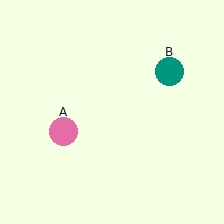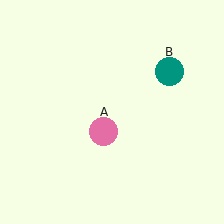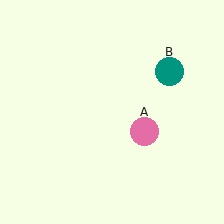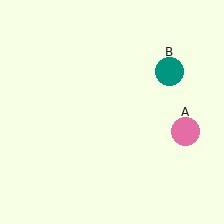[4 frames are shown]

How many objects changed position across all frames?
1 object changed position: pink circle (object A).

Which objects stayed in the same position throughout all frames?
Teal circle (object B) remained stationary.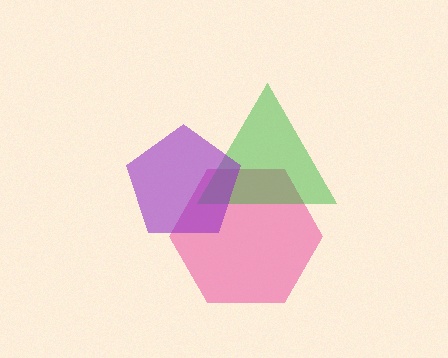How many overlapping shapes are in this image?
There are 3 overlapping shapes in the image.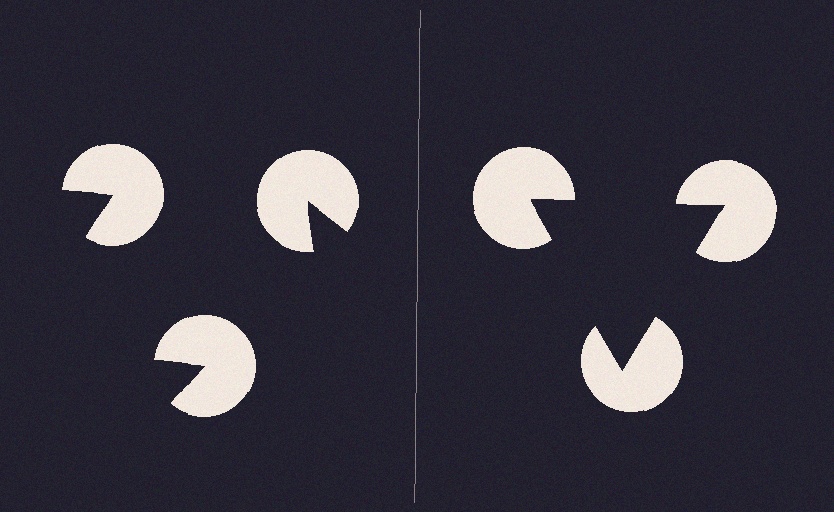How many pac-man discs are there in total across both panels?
6 — 3 on each side.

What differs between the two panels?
The pac-man discs are positioned identically on both sides; only the wedge orientations differ. On the right they align to a triangle; on the left they are misaligned.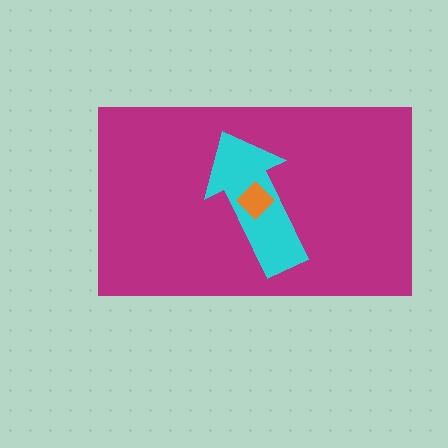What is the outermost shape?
The magenta rectangle.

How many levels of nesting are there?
3.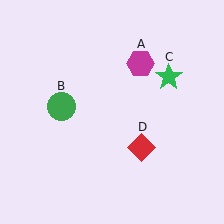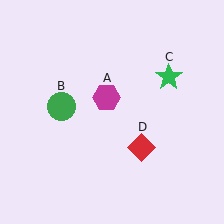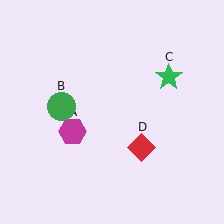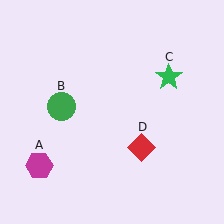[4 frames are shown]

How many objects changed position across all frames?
1 object changed position: magenta hexagon (object A).